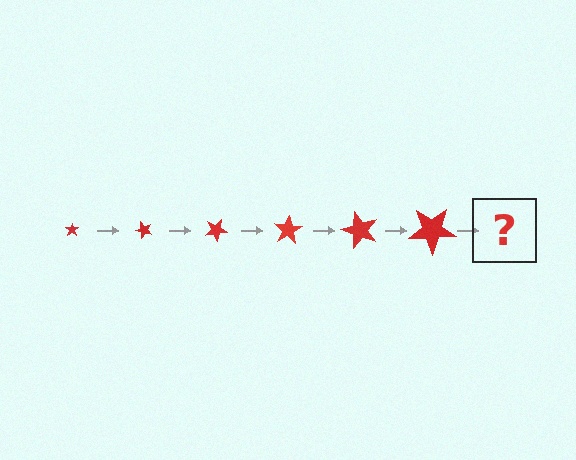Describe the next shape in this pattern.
It should be a star, larger than the previous one and rotated 300 degrees from the start.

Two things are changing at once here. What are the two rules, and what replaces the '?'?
The two rules are that the star grows larger each step and it rotates 50 degrees each step. The '?' should be a star, larger than the previous one and rotated 300 degrees from the start.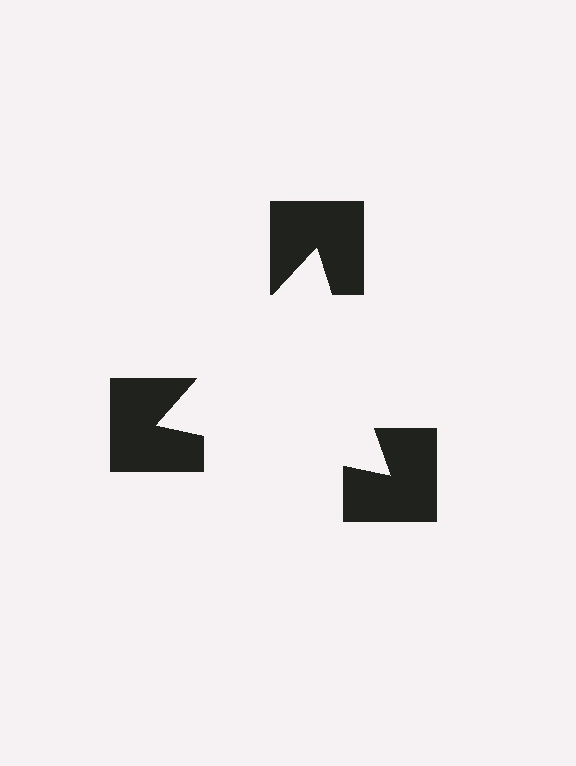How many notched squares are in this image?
There are 3 — one at each vertex of the illusory triangle.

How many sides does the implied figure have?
3 sides.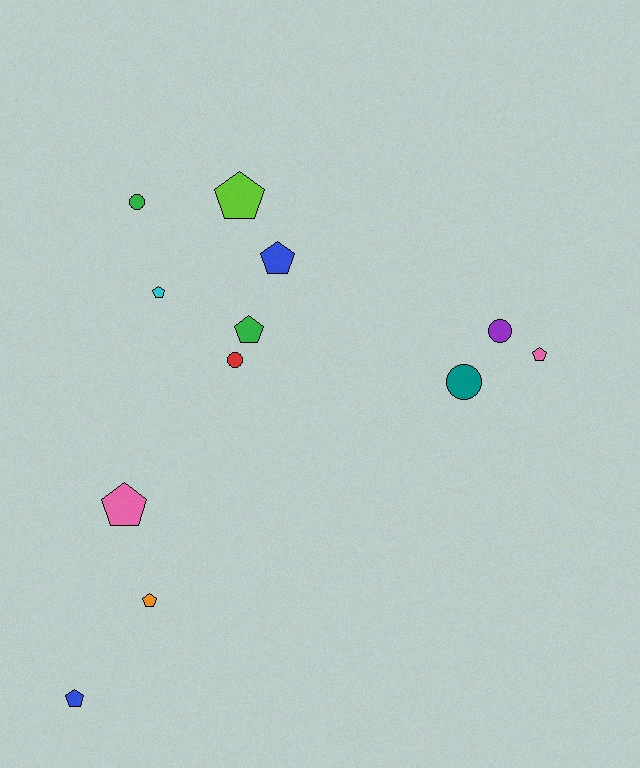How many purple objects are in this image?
There is 1 purple object.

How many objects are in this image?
There are 12 objects.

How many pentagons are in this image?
There are 8 pentagons.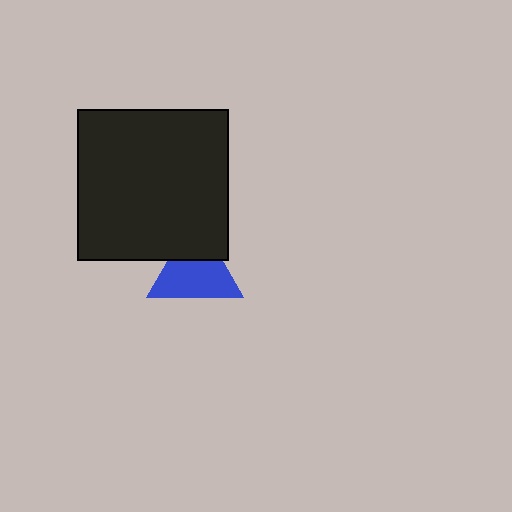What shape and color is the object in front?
The object in front is a black square.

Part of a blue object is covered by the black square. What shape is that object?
It is a triangle.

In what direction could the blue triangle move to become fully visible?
The blue triangle could move down. That would shift it out from behind the black square entirely.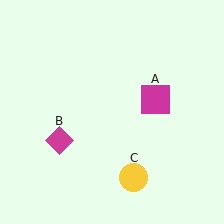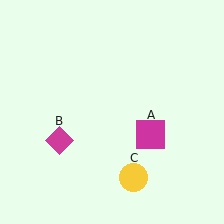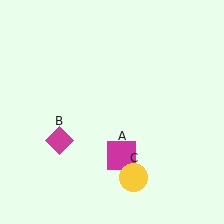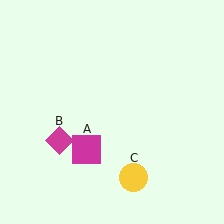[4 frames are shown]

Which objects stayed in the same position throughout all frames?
Magenta diamond (object B) and yellow circle (object C) remained stationary.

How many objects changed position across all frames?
1 object changed position: magenta square (object A).